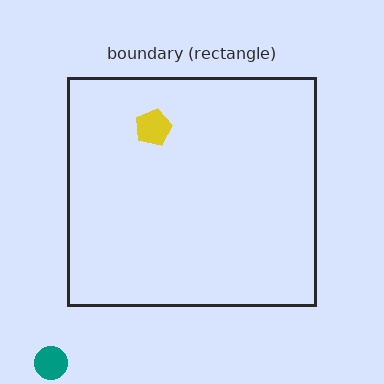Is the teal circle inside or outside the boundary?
Outside.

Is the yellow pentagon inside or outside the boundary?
Inside.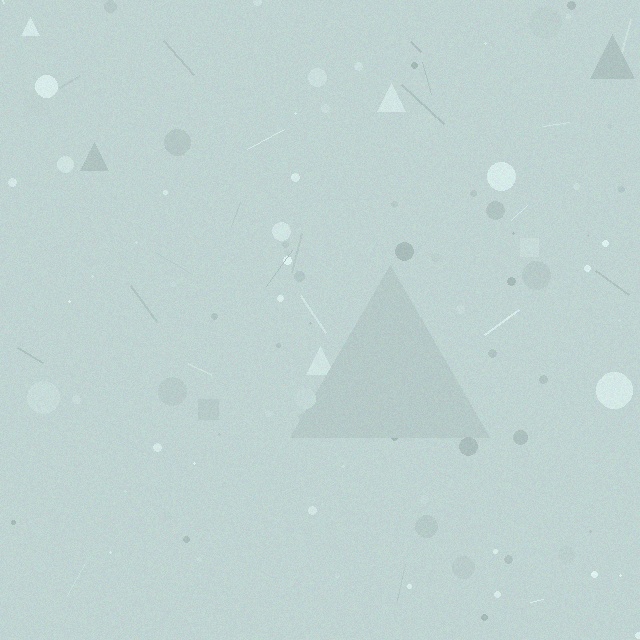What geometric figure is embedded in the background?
A triangle is embedded in the background.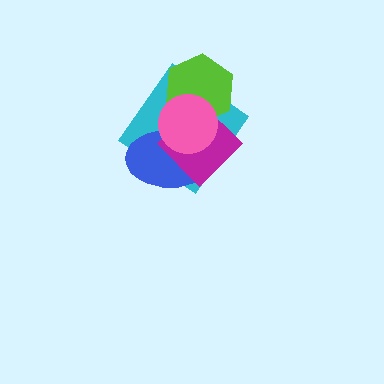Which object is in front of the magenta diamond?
The pink circle is in front of the magenta diamond.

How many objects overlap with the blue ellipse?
3 objects overlap with the blue ellipse.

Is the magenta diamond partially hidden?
Yes, it is partially covered by another shape.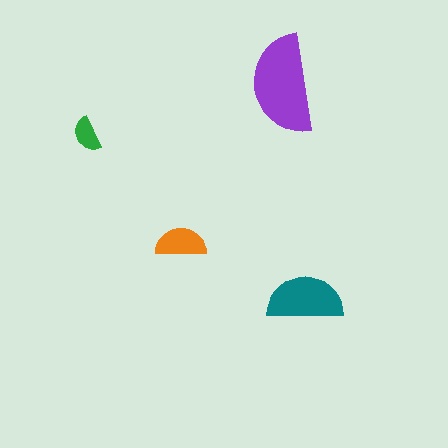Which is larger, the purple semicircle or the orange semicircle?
The purple one.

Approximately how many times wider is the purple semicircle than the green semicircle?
About 3 times wider.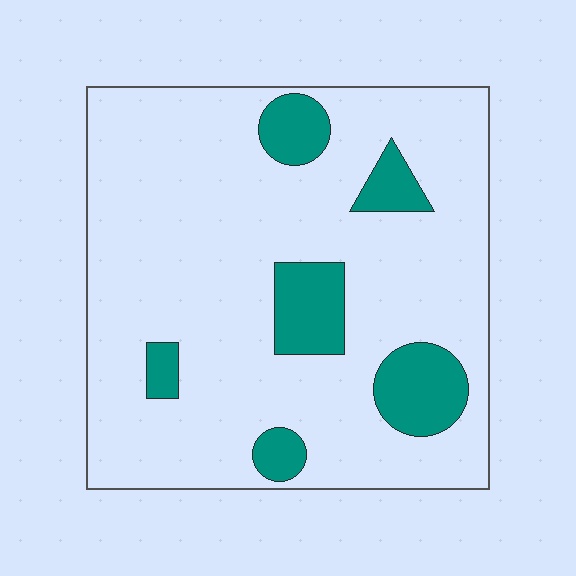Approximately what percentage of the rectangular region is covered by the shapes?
Approximately 15%.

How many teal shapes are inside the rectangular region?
6.